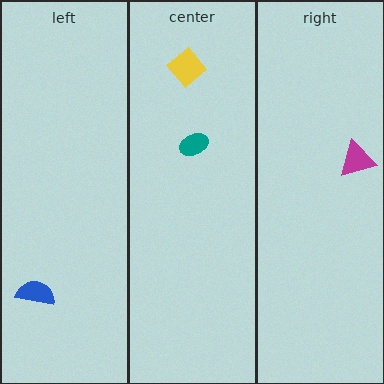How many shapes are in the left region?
1.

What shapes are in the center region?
The yellow diamond, the teal ellipse.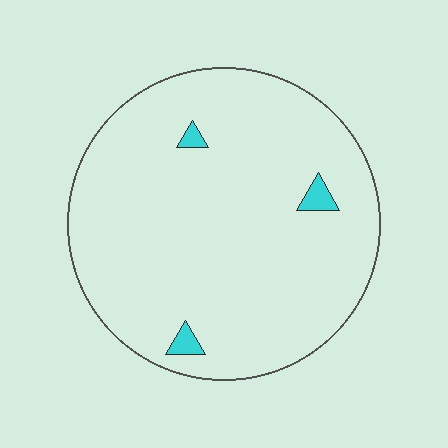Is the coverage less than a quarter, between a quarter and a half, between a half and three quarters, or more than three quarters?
Less than a quarter.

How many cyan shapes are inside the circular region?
3.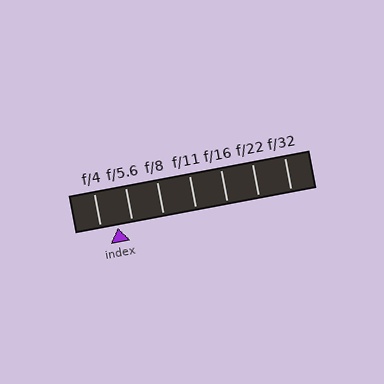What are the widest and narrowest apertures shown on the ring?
The widest aperture shown is f/4 and the narrowest is f/32.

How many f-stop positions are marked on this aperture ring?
There are 7 f-stop positions marked.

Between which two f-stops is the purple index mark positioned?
The index mark is between f/4 and f/5.6.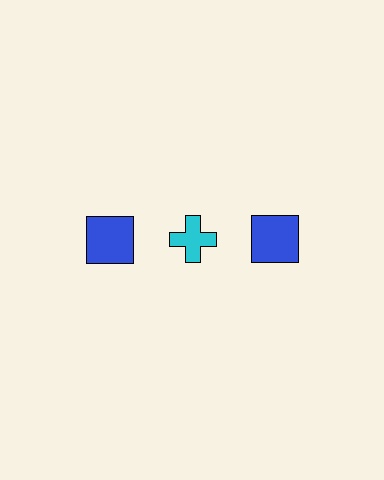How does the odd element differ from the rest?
It differs in both color (cyan instead of blue) and shape (cross instead of square).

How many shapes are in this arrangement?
There are 3 shapes arranged in a grid pattern.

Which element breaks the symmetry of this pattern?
The cyan cross in the top row, second from left column breaks the symmetry. All other shapes are blue squares.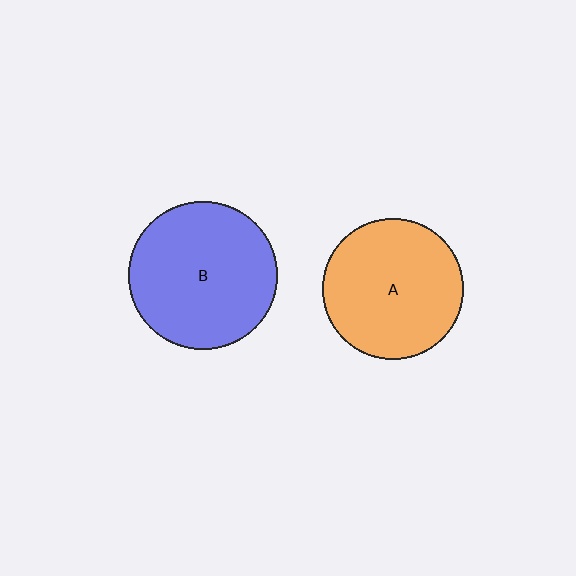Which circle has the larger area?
Circle B (blue).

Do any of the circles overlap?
No, none of the circles overlap.